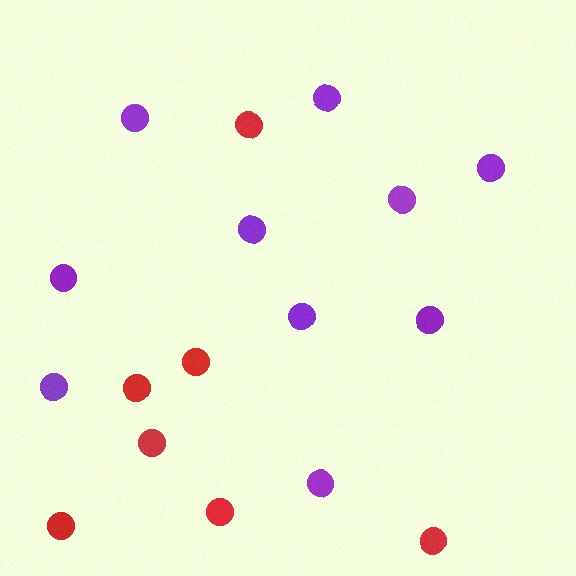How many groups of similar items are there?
There are 2 groups: one group of purple circles (10) and one group of red circles (7).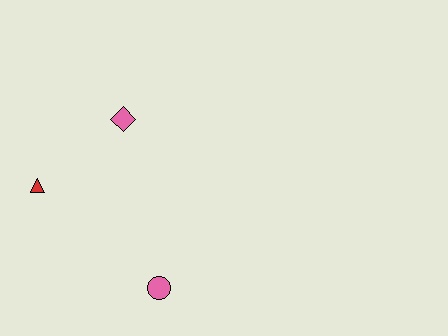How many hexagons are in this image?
There are no hexagons.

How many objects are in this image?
There are 3 objects.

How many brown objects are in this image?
There are no brown objects.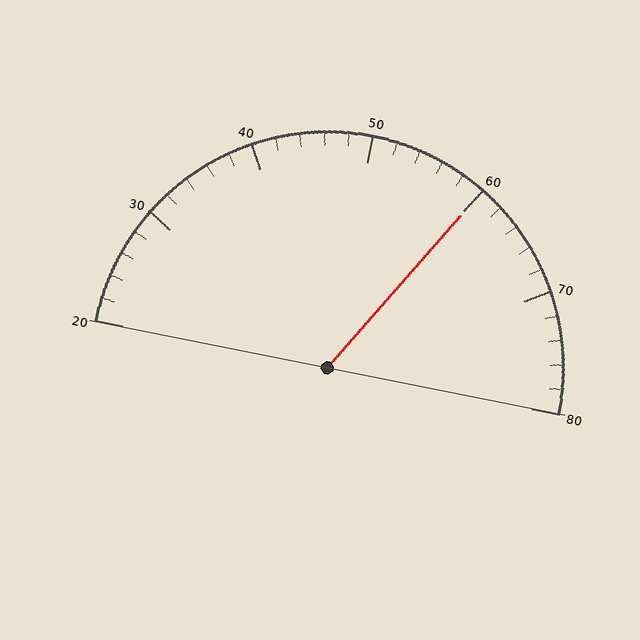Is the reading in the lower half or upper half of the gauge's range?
The reading is in the upper half of the range (20 to 80).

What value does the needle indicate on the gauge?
The needle indicates approximately 60.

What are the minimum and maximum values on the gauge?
The gauge ranges from 20 to 80.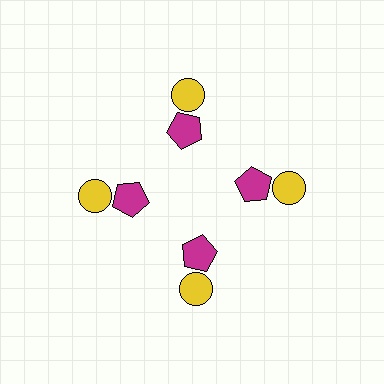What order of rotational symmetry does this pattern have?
This pattern has 4-fold rotational symmetry.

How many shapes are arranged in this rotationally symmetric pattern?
There are 8 shapes, arranged in 4 groups of 2.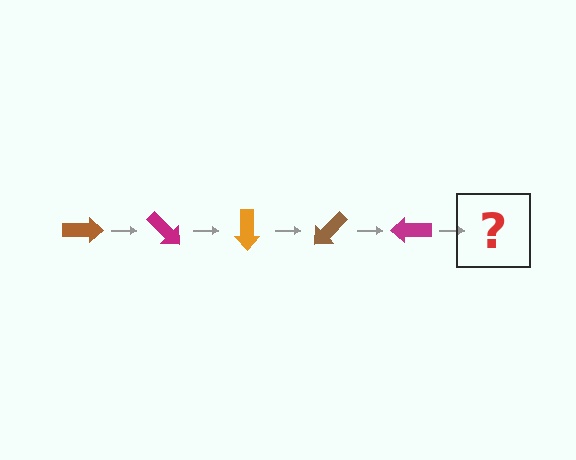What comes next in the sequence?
The next element should be an orange arrow, rotated 225 degrees from the start.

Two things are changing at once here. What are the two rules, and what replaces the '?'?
The two rules are that it rotates 45 degrees each step and the color cycles through brown, magenta, and orange. The '?' should be an orange arrow, rotated 225 degrees from the start.